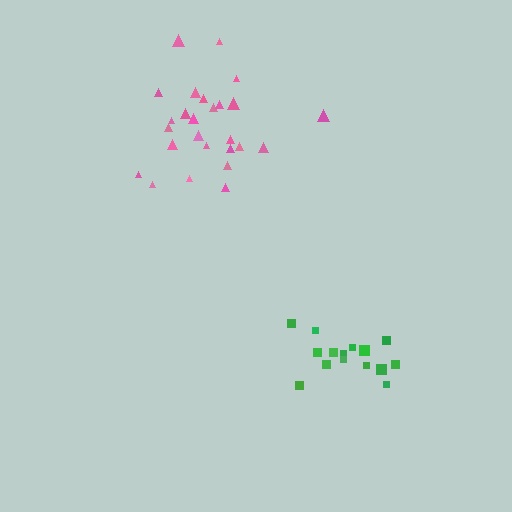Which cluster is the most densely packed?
Pink.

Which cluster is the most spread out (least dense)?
Green.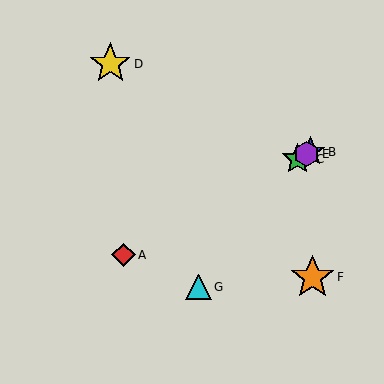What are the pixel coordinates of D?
Object D is at (110, 64).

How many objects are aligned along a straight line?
4 objects (A, B, C, E) are aligned along a straight line.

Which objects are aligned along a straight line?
Objects A, B, C, E are aligned along a straight line.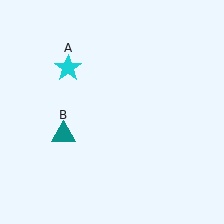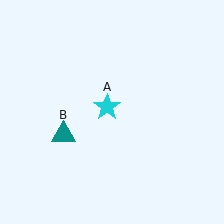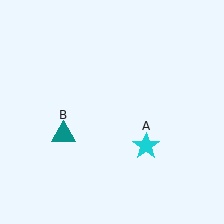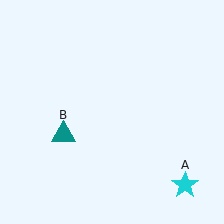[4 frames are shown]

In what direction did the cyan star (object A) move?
The cyan star (object A) moved down and to the right.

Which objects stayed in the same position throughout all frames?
Teal triangle (object B) remained stationary.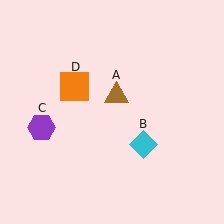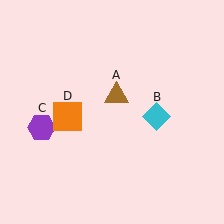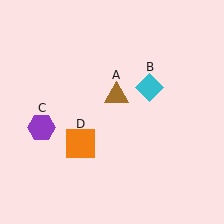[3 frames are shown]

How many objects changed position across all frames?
2 objects changed position: cyan diamond (object B), orange square (object D).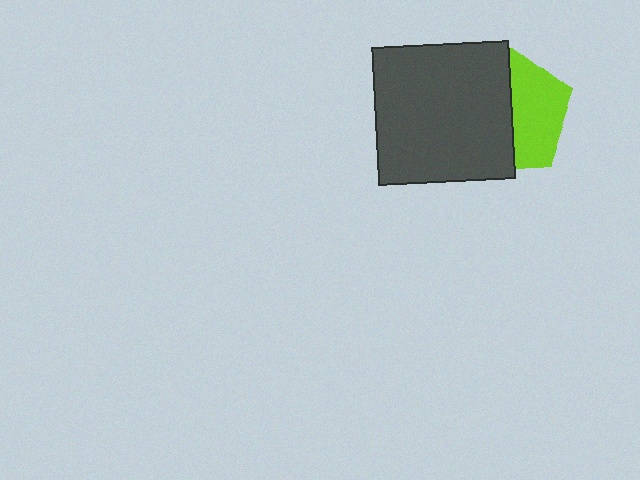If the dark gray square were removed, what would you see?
You would see the complete lime pentagon.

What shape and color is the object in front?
The object in front is a dark gray square.